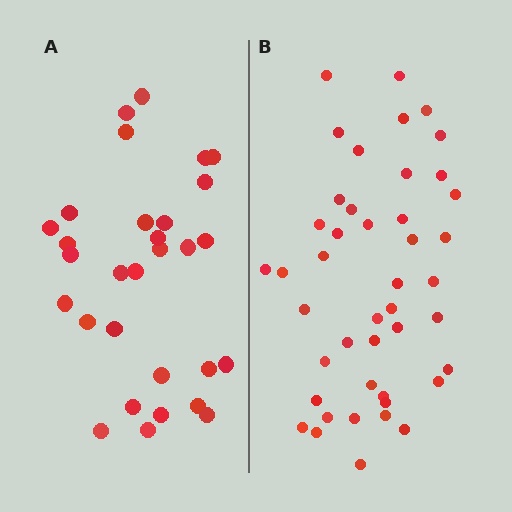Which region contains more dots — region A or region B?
Region B (the right region) has more dots.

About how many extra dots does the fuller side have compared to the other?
Region B has approximately 15 more dots than region A.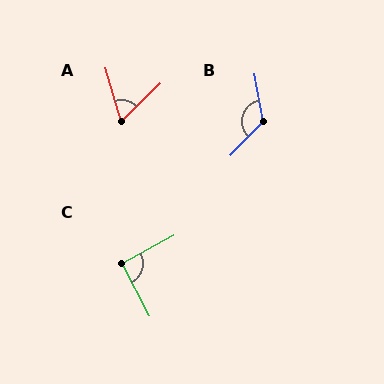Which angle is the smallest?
A, at approximately 62 degrees.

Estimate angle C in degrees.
Approximately 90 degrees.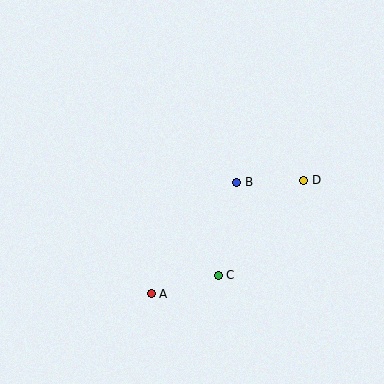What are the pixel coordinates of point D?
Point D is at (304, 180).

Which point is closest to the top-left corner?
Point B is closest to the top-left corner.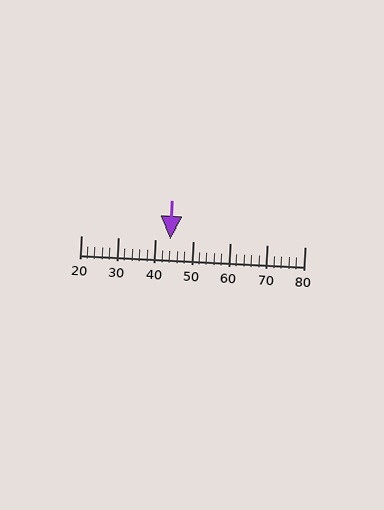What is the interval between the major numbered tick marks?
The major tick marks are spaced 10 units apart.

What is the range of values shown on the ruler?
The ruler shows values from 20 to 80.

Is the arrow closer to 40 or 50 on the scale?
The arrow is closer to 40.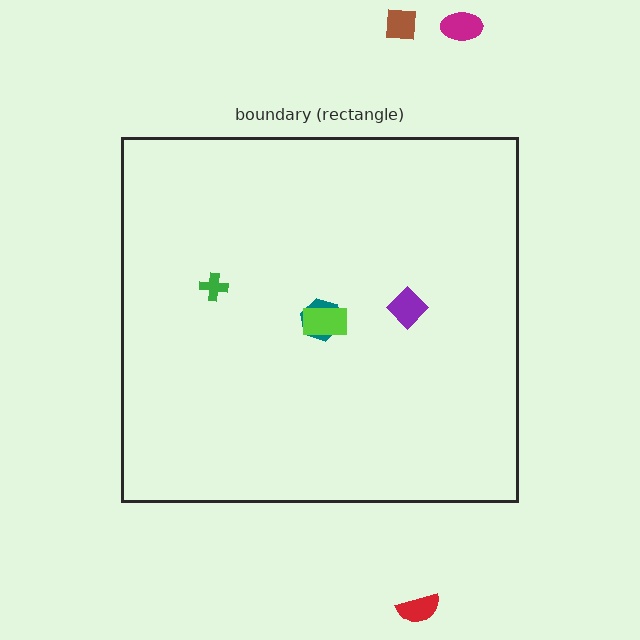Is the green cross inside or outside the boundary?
Inside.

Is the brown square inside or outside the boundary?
Outside.